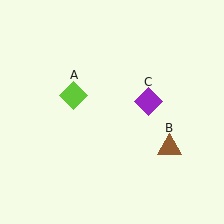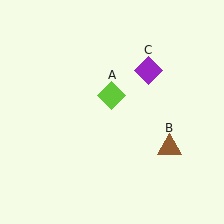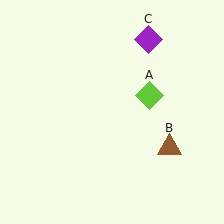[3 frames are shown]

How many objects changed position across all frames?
2 objects changed position: lime diamond (object A), purple diamond (object C).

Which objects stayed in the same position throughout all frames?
Brown triangle (object B) remained stationary.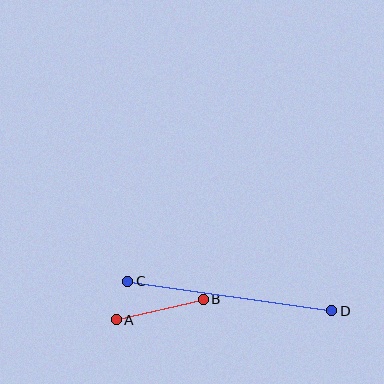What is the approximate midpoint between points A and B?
The midpoint is at approximately (160, 309) pixels.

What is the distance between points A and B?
The distance is approximately 90 pixels.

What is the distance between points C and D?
The distance is approximately 206 pixels.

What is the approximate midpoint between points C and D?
The midpoint is at approximately (230, 296) pixels.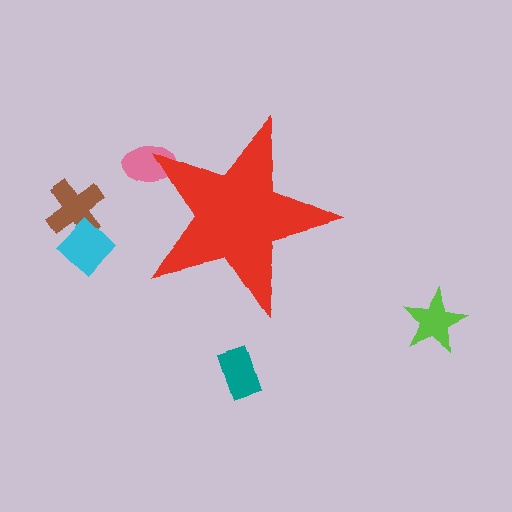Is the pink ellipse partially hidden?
Yes, the pink ellipse is partially hidden behind the red star.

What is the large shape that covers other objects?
A red star.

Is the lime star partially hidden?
No, the lime star is fully visible.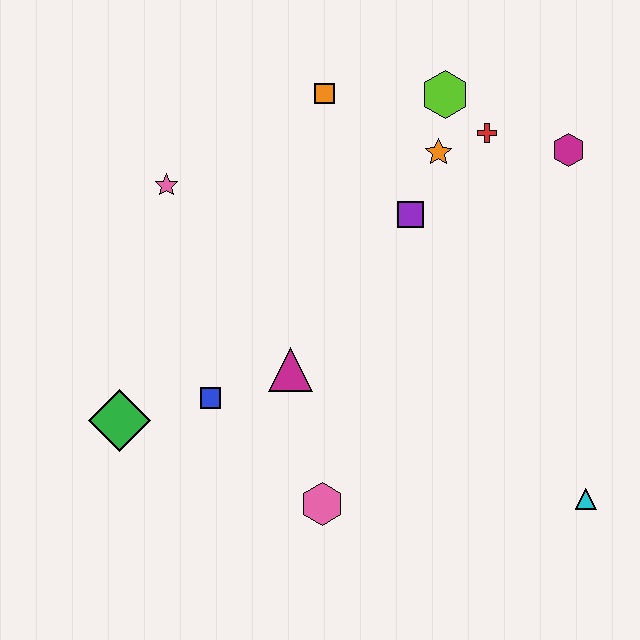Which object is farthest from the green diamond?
The magenta hexagon is farthest from the green diamond.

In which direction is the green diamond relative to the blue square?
The green diamond is to the left of the blue square.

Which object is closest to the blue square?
The magenta triangle is closest to the blue square.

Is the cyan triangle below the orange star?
Yes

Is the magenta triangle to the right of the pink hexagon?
No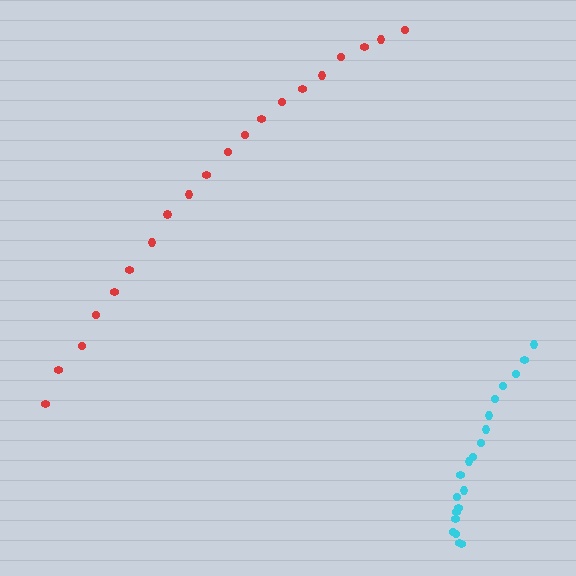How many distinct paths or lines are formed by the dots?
There are 2 distinct paths.